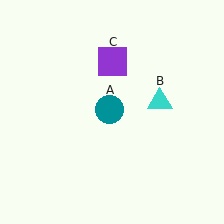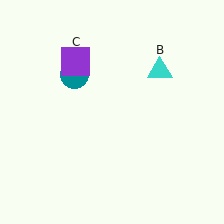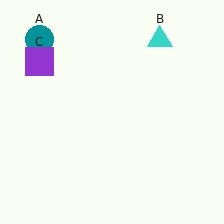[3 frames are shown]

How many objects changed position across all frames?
3 objects changed position: teal circle (object A), cyan triangle (object B), purple square (object C).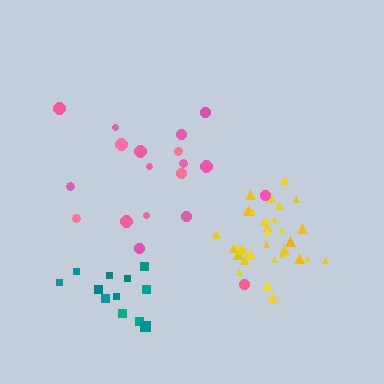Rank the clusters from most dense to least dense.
yellow, teal, pink.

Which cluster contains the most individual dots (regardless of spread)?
Yellow (32).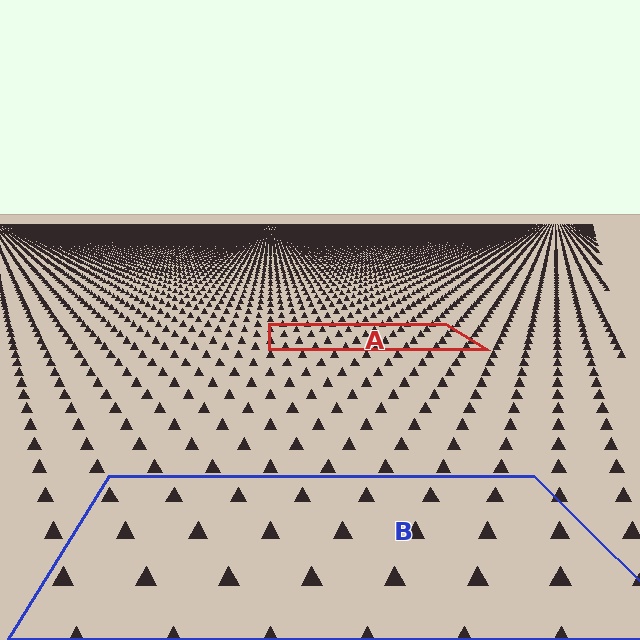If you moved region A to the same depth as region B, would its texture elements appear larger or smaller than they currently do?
They would appear larger. At a closer depth, the same texture elements are projected at a bigger on-screen size.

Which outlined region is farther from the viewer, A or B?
Region A is farther from the viewer — the texture elements inside it appear smaller and more densely packed.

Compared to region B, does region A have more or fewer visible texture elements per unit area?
Region A has more texture elements per unit area — they are packed more densely because it is farther away.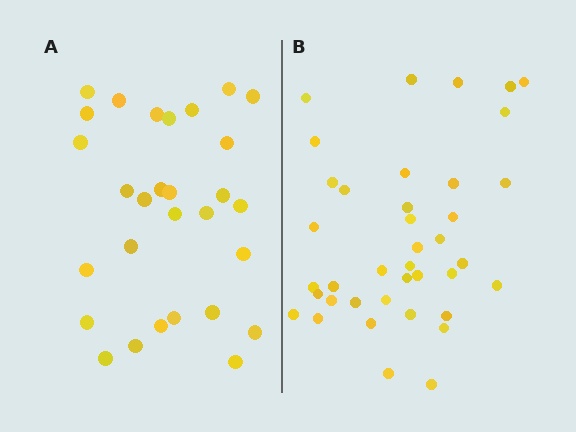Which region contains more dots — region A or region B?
Region B (the right region) has more dots.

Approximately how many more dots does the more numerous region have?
Region B has roughly 10 or so more dots than region A.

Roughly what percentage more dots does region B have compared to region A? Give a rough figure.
About 35% more.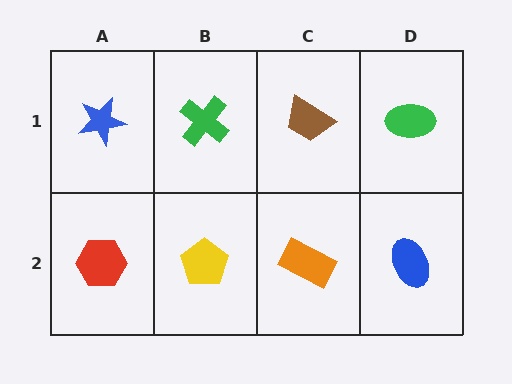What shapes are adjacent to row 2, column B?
A green cross (row 1, column B), a red hexagon (row 2, column A), an orange rectangle (row 2, column C).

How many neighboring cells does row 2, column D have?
2.